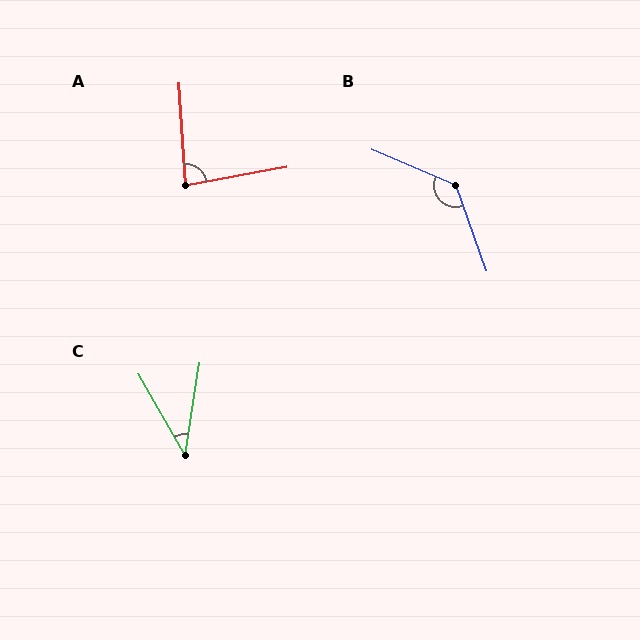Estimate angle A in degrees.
Approximately 84 degrees.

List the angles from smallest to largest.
C (38°), A (84°), B (133°).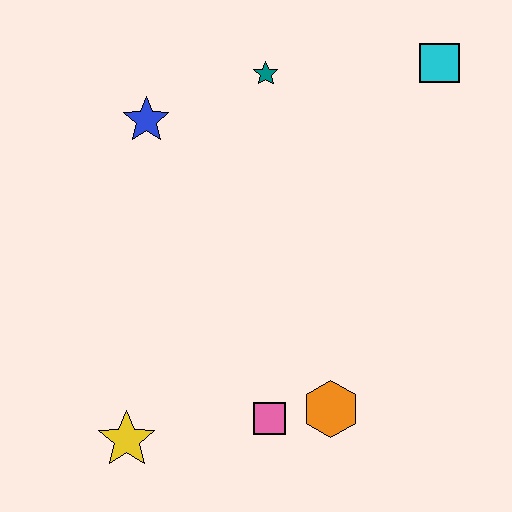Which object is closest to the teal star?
The blue star is closest to the teal star.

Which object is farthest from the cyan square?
The yellow star is farthest from the cyan square.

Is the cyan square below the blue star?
No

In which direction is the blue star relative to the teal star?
The blue star is to the left of the teal star.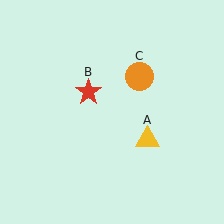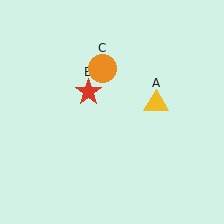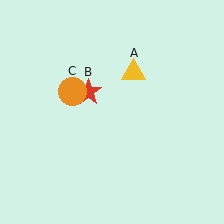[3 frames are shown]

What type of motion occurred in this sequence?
The yellow triangle (object A), orange circle (object C) rotated counterclockwise around the center of the scene.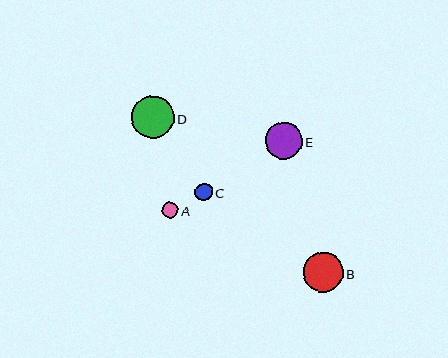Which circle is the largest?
Circle D is the largest with a size of approximately 42 pixels.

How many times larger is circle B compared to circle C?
Circle B is approximately 2.3 times the size of circle C.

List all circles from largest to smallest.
From largest to smallest: D, B, E, C, A.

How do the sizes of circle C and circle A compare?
Circle C and circle A are approximately the same size.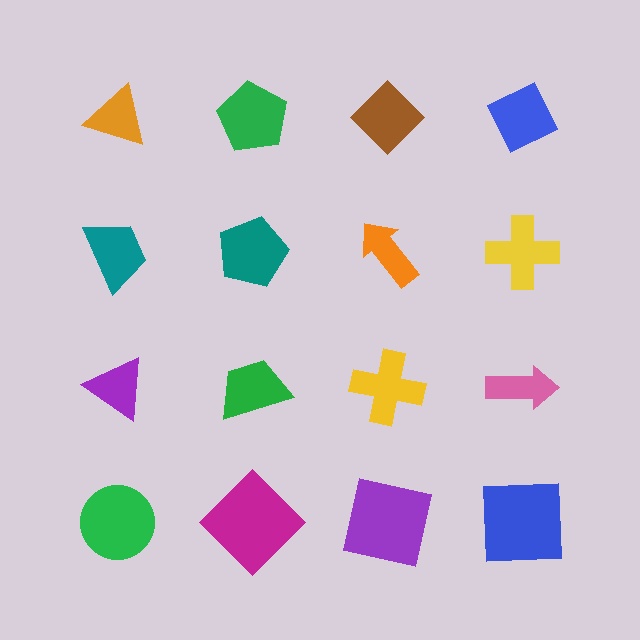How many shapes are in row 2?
4 shapes.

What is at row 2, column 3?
An orange arrow.